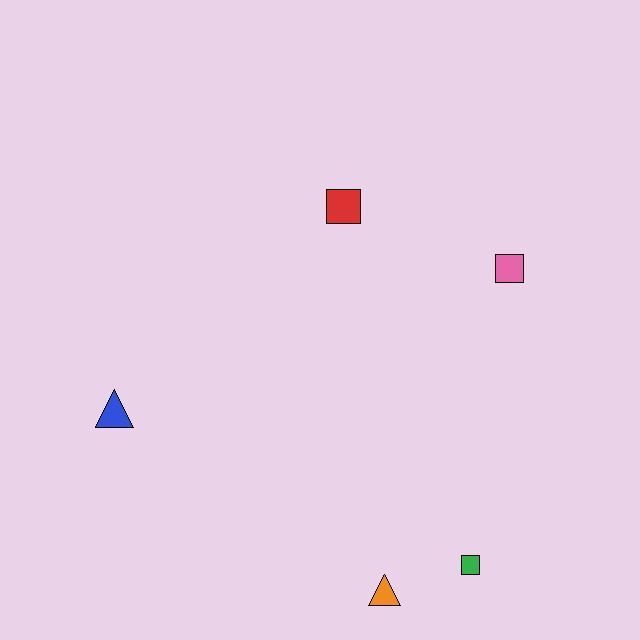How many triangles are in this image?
There are 2 triangles.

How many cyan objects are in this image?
There are no cyan objects.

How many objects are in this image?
There are 5 objects.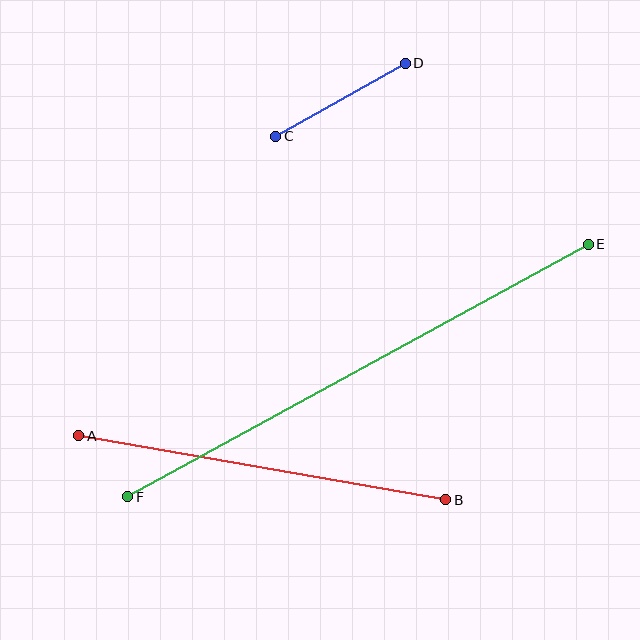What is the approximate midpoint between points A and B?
The midpoint is at approximately (262, 468) pixels.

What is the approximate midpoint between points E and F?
The midpoint is at approximately (358, 371) pixels.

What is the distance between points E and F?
The distance is approximately 525 pixels.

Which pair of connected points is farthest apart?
Points E and F are farthest apart.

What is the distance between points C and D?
The distance is approximately 149 pixels.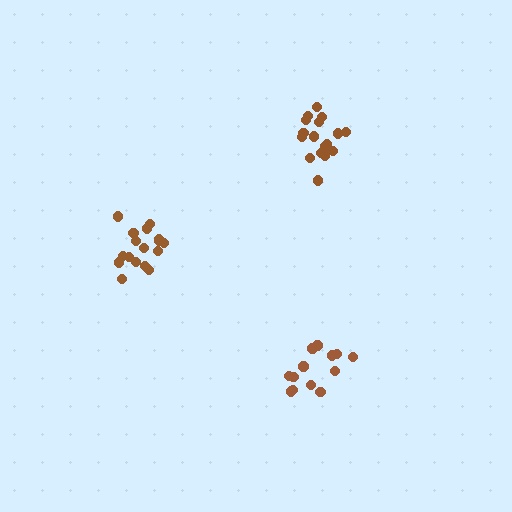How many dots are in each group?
Group 1: 14 dots, Group 2: 17 dots, Group 3: 17 dots (48 total).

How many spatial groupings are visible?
There are 3 spatial groupings.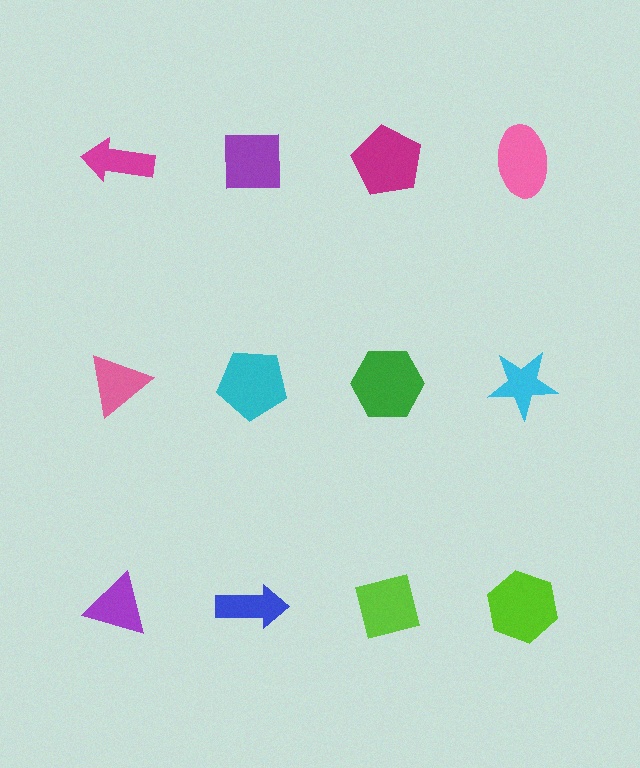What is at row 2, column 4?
A cyan star.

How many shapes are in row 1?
4 shapes.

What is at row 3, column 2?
A blue arrow.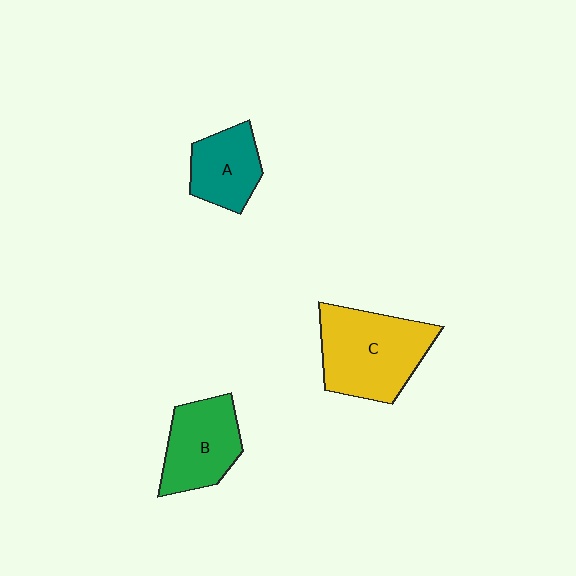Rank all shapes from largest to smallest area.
From largest to smallest: C (yellow), B (green), A (teal).